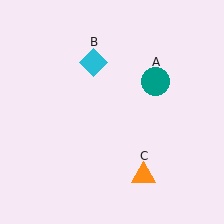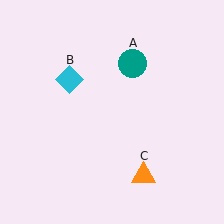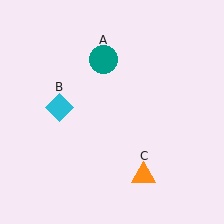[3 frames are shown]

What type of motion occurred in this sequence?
The teal circle (object A), cyan diamond (object B) rotated counterclockwise around the center of the scene.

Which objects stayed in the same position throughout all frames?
Orange triangle (object C) remained stationary.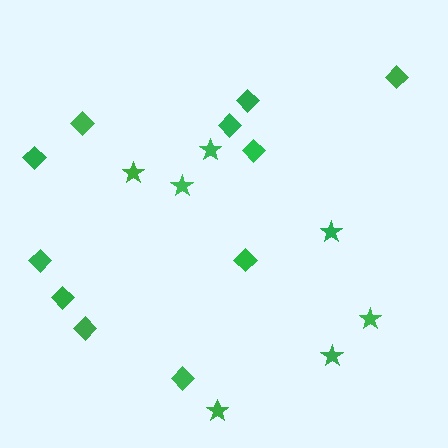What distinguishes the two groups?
There are 2 groups: one group of stars (7) and one group of diamonds (11).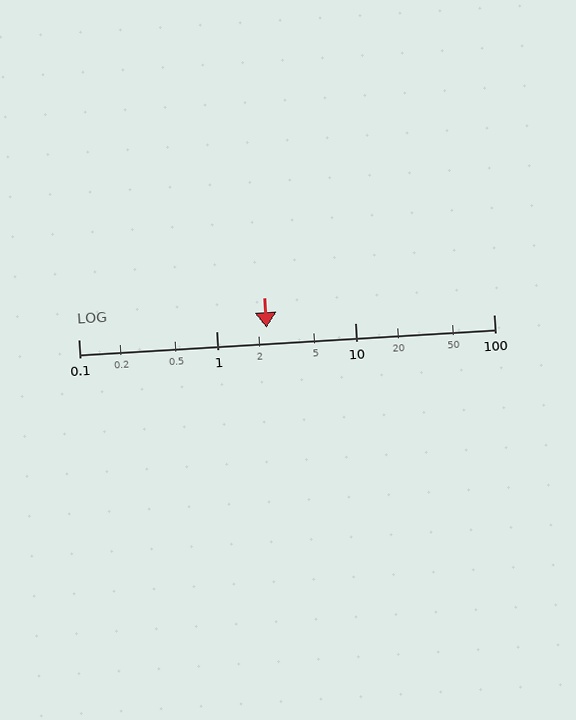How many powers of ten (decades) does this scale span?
The scale spans 3 decades, from 0.1 to 100.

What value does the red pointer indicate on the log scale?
The pointer indicates approximately 2.3.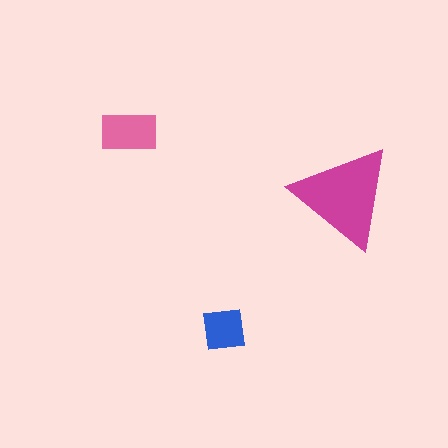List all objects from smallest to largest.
The blue square, the pink rectangle, the magenta triangle.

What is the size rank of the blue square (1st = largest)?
3rd.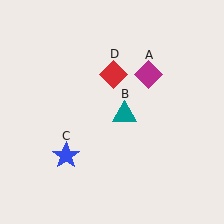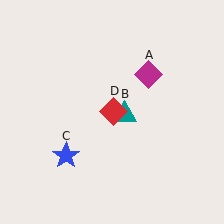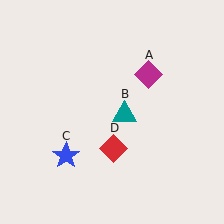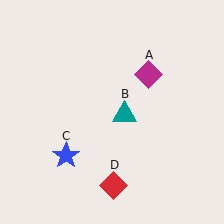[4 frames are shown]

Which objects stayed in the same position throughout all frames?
Magenta diamond (object A) and teal triangle (object B) and blue star (object C) remained stationary.